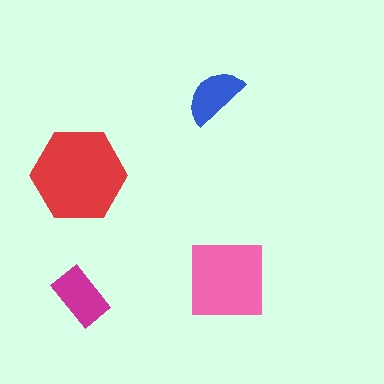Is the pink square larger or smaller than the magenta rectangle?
Larger.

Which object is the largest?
The red hexagon.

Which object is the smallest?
The blue semicircle.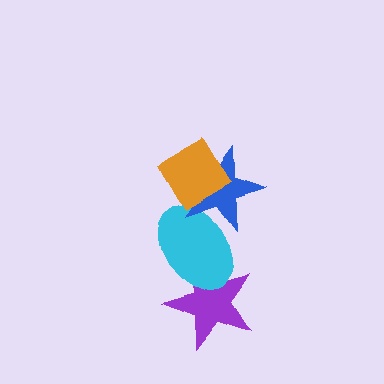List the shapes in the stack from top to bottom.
From top to bottom: the orange diamond, the blue star, the cyan ellipse, the purple star.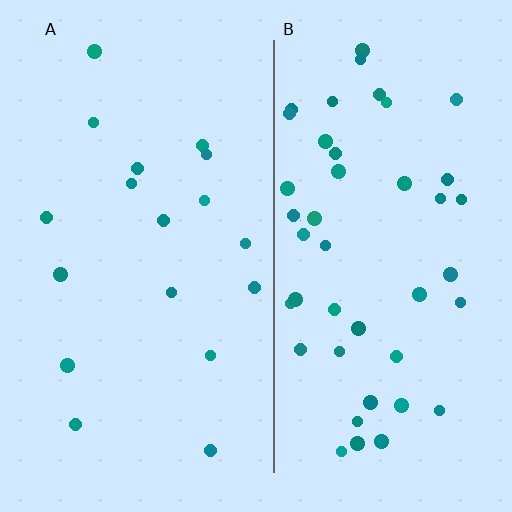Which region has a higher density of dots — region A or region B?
B (the right).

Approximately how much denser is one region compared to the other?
Approximately 2.6× — region B over region A.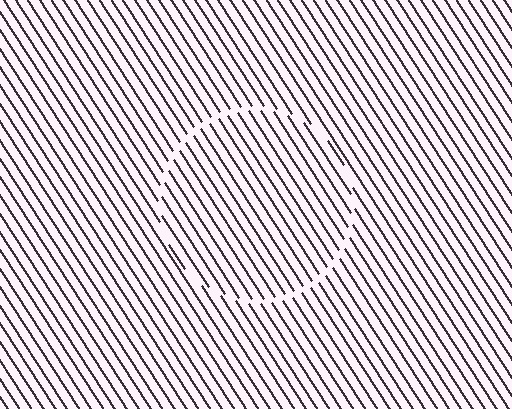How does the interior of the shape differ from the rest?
The interior of the shape contains the same grating, shifted by half a period — the contour is defined by the phase discontinuity where line-ends from the inner and outer gratings abut.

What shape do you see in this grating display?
An illusory circle. The interior of the shape contains the same grating, shifted by half a period — the contour is defined by the phase discontinuity where line-ends from the inner and outer gratings abut.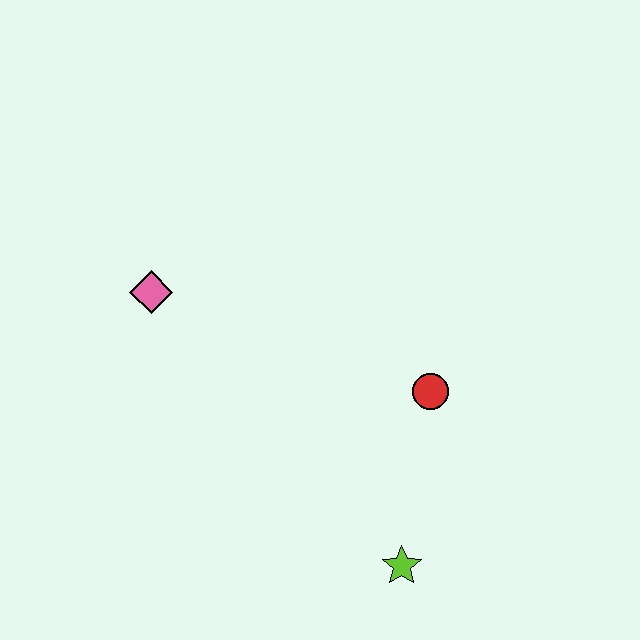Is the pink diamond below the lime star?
No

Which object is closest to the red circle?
The lime star is closest to the red circle.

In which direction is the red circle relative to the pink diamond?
The red circle is to the right of the pink diamond.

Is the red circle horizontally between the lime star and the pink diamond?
No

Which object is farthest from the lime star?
The pink diamond is farthest from the lime star.